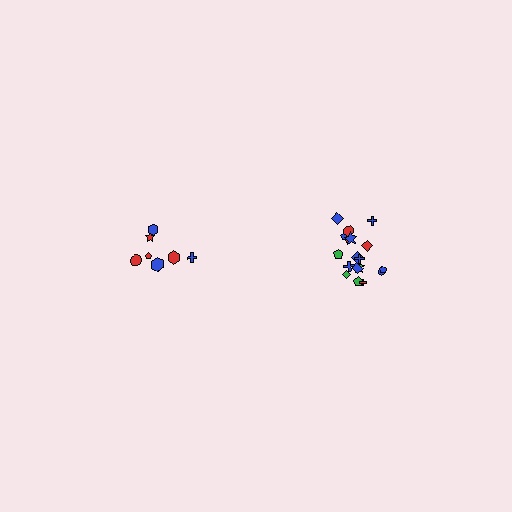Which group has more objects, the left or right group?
The right group.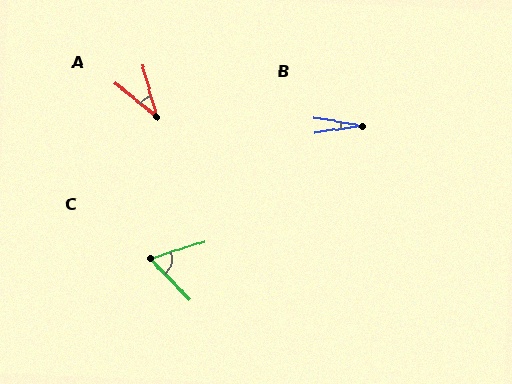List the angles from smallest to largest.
B (17°), A (36°), C (63°).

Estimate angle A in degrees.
Approximately 36 degrees.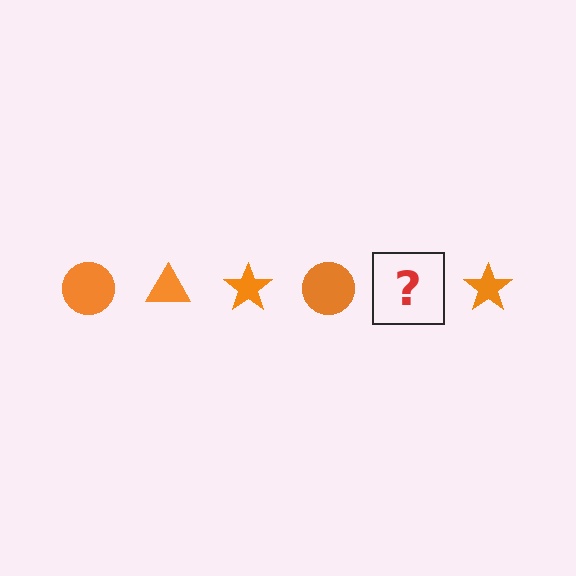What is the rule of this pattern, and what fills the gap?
The rule is that the pattern cycles through circle, triangle, star shapes in orange. The gap should be filled with an orange triangle.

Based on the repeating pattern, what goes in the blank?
The blank should be an orange triangle.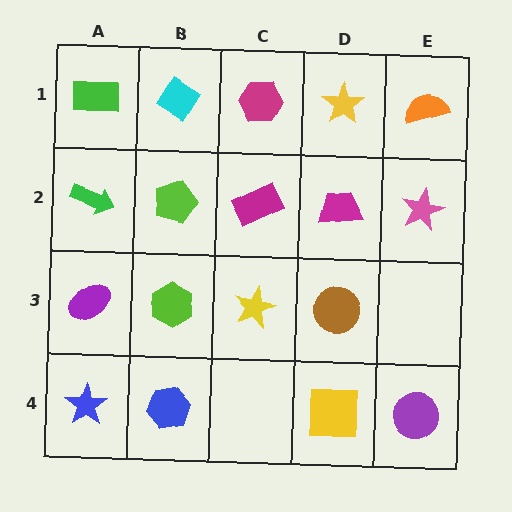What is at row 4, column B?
A blue hexagon.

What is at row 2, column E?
A pink star.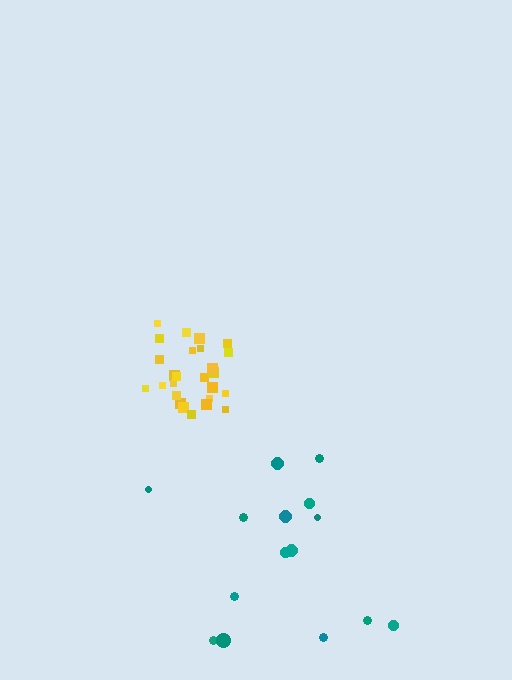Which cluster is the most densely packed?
Yellow.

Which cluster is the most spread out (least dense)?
Teal.